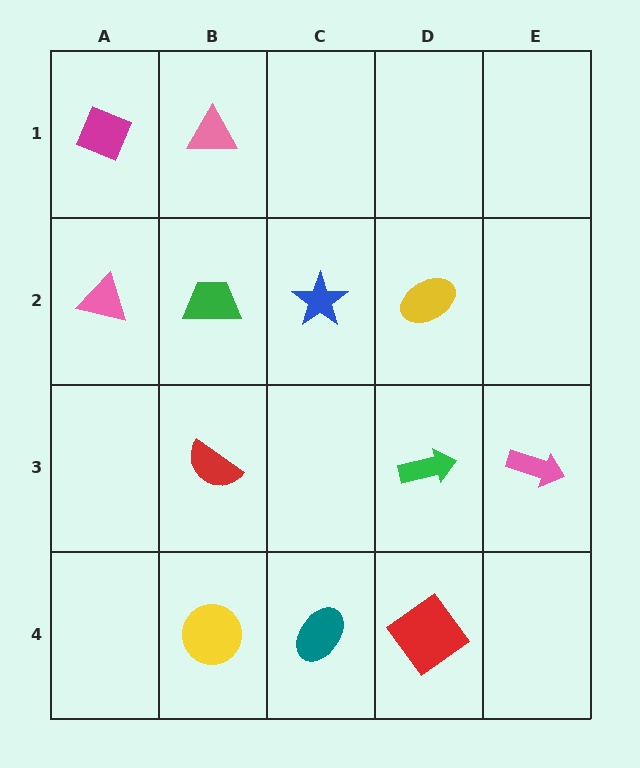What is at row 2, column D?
A yellow ellipse.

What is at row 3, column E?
A pink arrow.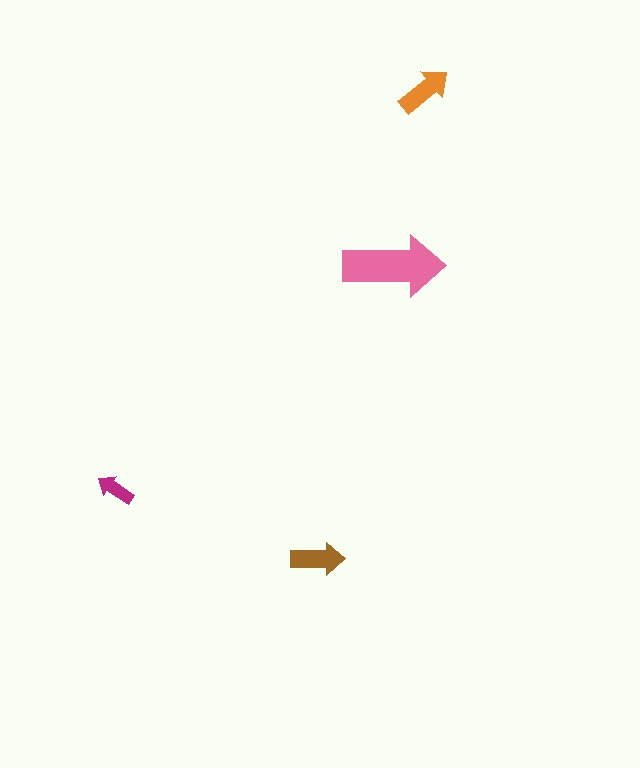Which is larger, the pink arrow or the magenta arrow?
The pink one.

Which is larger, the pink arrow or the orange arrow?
The pink one.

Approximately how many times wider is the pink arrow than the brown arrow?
About 2 times wider.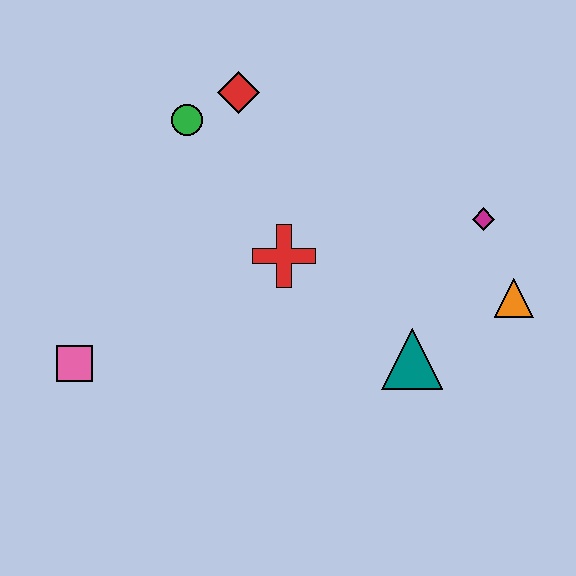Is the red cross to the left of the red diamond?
No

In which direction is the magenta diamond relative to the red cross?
The magenta diamond is to the right of the red cross.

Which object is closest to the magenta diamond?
The orange triangle is closest to the magenta diamond.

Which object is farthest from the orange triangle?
The pink square is farthest from the orange triangle.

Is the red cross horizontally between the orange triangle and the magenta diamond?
No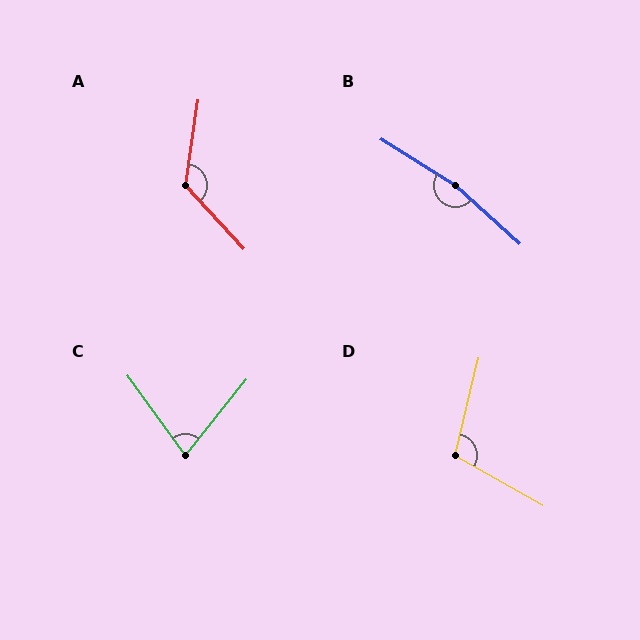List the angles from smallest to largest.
C (75°), D (106°), A (129°), B (170°).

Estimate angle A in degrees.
Approximately 129 degrees.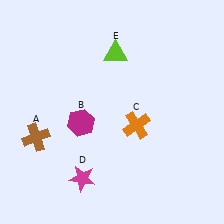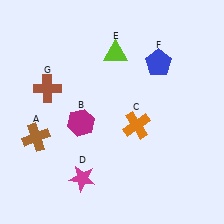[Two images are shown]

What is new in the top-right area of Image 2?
A blue pentagon (F) was added in the top-right area of Image 2.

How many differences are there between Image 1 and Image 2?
There are 2 differences between the two images.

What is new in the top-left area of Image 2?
A brown cross (G) was added in the top-left area of Image 2.